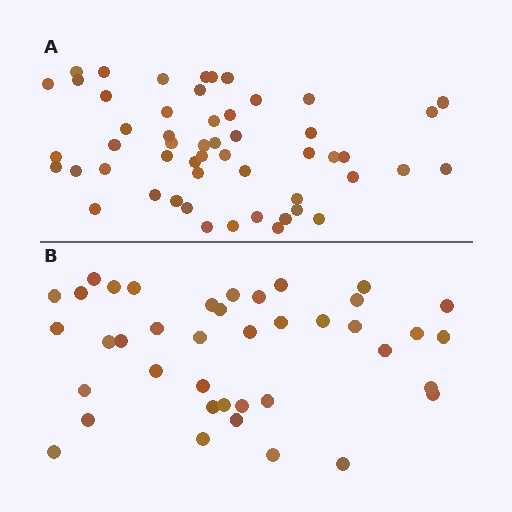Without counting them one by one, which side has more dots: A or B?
Region A (the top region) has more dots.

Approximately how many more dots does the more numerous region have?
Region A has approximately 15 more dots than region B.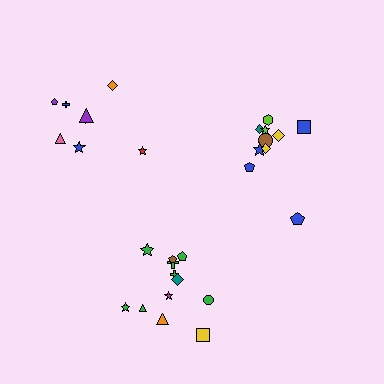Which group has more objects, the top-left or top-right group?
The top-right group.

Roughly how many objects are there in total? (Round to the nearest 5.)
Roughly 30 objects in total.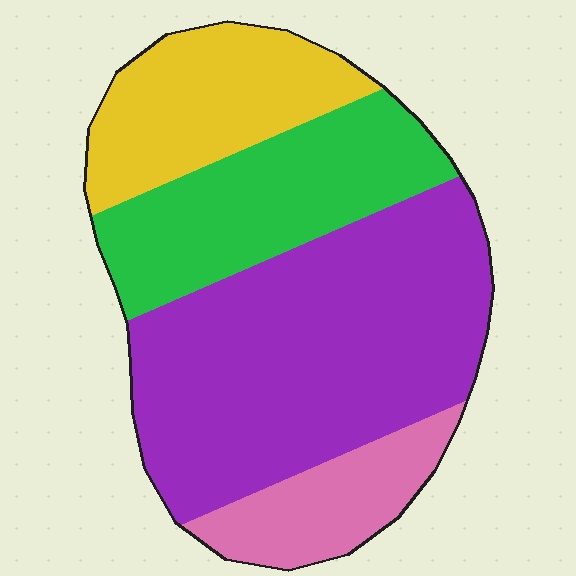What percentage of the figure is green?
Green covers 23% of the figure.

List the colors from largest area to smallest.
From largest to smallest: purple, green, yellow, pink.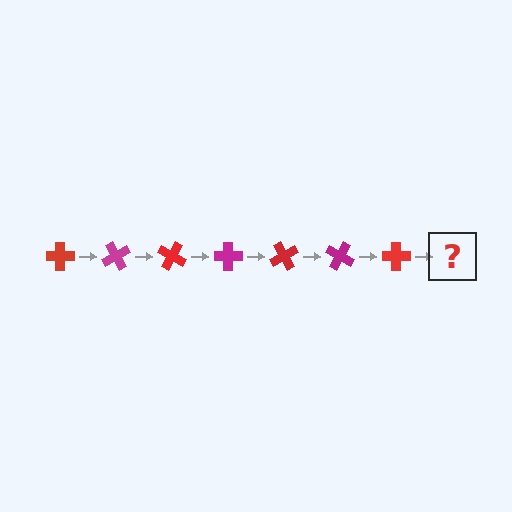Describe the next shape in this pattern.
It should be a magenta cross, rotated 420 degrees from the start.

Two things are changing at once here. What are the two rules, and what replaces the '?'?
The two rules are that it rotates 60 degrees each step and the color cycles through red and magenta. The '?' should be a magenta cross, rotated 420 degrees from the start.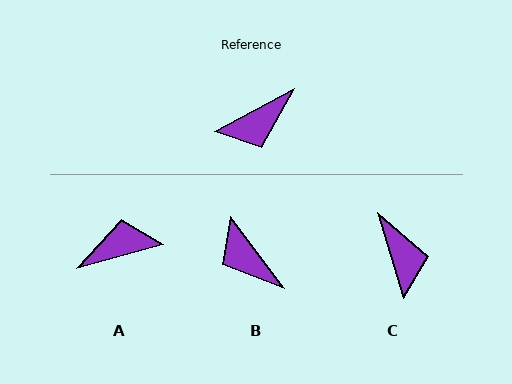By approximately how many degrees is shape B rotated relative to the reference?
Approximately 82 degrees clockwise.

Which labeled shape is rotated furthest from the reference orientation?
A, about 167 degrees away.